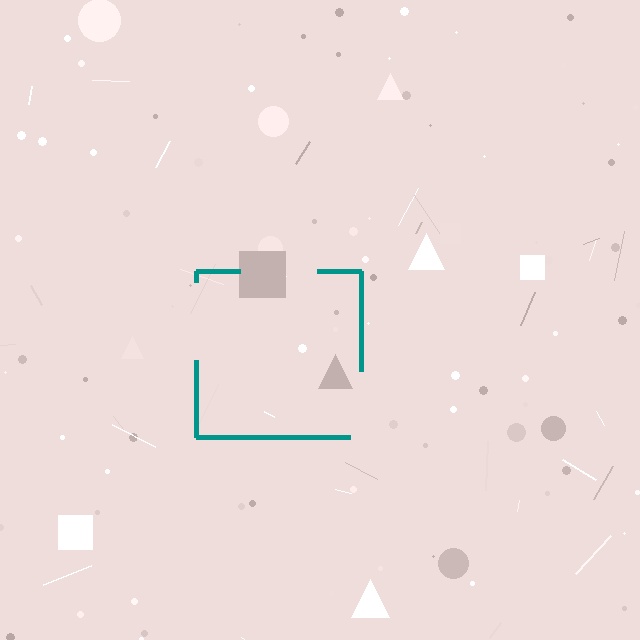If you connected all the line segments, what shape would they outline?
They would outline a square.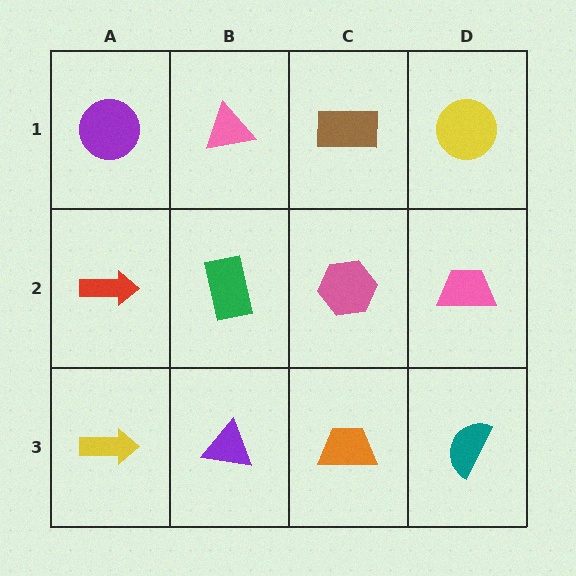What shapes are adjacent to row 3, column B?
A green rectangle (row 2, column B), a yellow arrow (row 3, column A), an orange trapezoid (row 3, column C).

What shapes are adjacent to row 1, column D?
A pink trapezoid (row 2, column D), a brown rectangle (row 1, column C).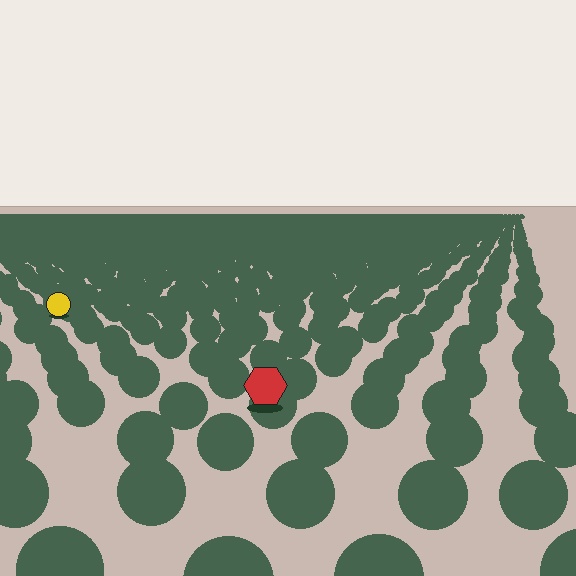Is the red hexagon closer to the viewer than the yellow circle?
Yes. The red hexagon is closer — you can tell from the texture gradient: the ground texture is coarser near it.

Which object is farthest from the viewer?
The yellow circle is farthest from the viewer. It appears smaller and the ground texture around it is denser.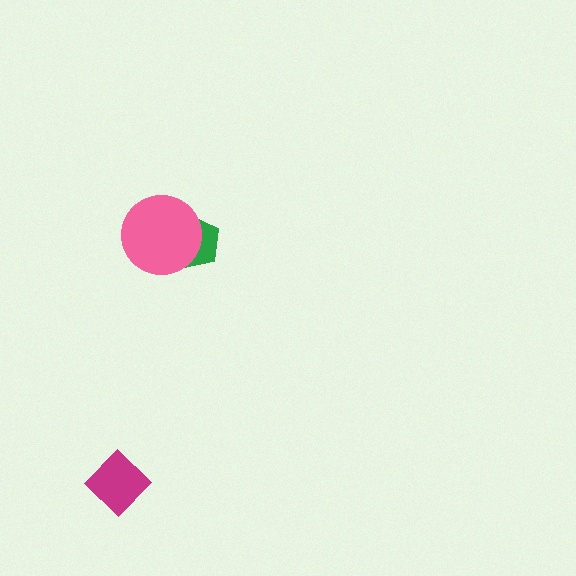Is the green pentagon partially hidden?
Yes, it is partially covered by another shape.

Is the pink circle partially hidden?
No, no other shape covers it.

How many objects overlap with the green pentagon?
1 object overlaps with the green pentagon.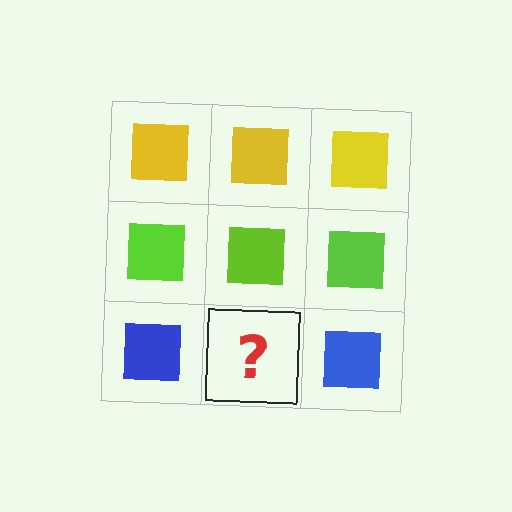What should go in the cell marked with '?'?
The missing cell should contain a blue square.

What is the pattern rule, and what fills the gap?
The rule is that each row has a consistent color. The gap should be filled with a blue square.